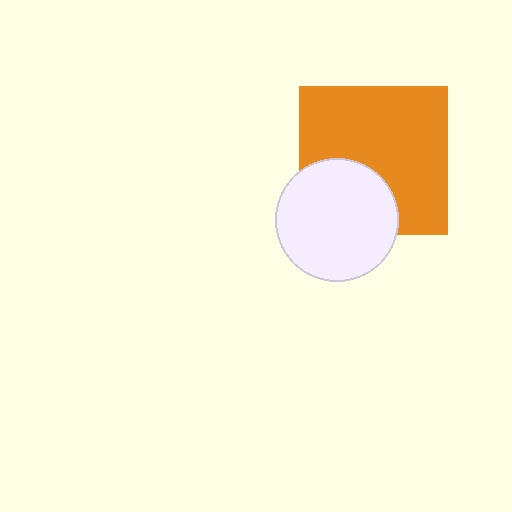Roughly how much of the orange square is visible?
Most of it is visible (roughly 70%).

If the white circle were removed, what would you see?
You would see the complete orange square.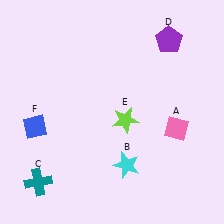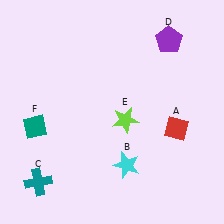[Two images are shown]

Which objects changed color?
A changed from pink to red. F changed from blue to teal.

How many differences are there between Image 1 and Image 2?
There are 2 differences between the two images.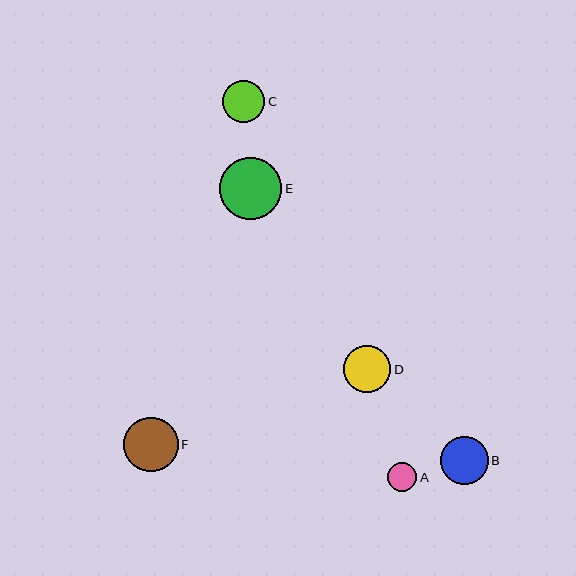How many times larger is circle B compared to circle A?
Circle B is approximately 1.6 times the size of circle A.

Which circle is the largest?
Circle E is the largest with a size of approximately 62 pixels.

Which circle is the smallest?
Circle A is the smallest with a size of approximately 29 pixels.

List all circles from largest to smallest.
From largest to smallest: E, F, B, D, C, A.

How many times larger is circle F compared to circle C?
Circle F is approximately 1.3 times the size of circle C.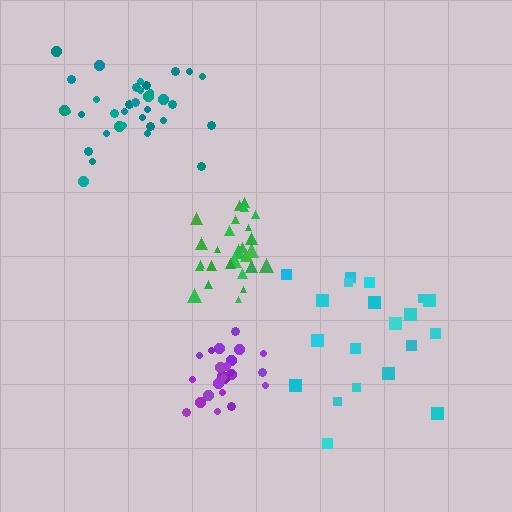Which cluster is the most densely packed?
Purple.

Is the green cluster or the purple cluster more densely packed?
Purple.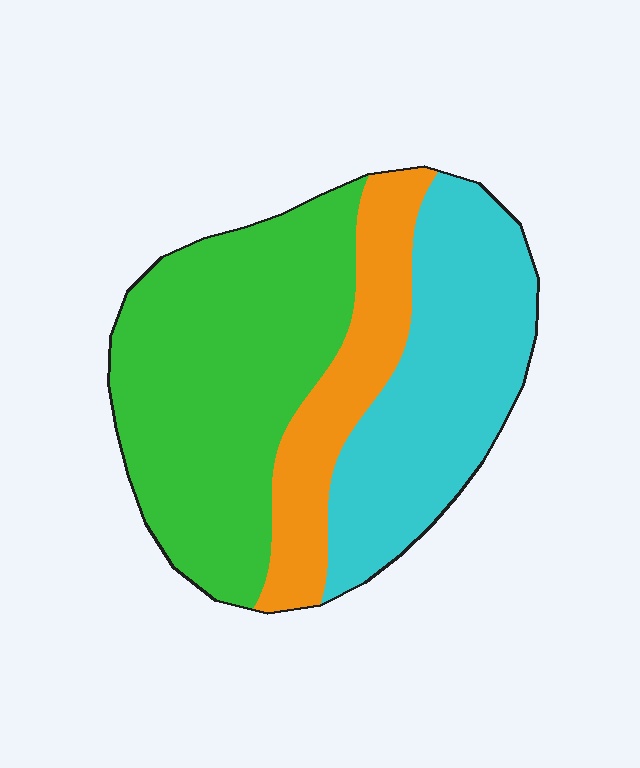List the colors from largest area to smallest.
From largest to smallest: green, cyan, orange.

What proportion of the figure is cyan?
Cyan covers around 35% of the figure.